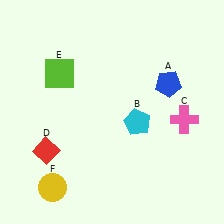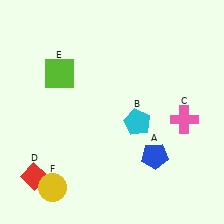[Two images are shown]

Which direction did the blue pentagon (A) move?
The blue pentagon (A) moved down.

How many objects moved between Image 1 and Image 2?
2 objects moved between the two images.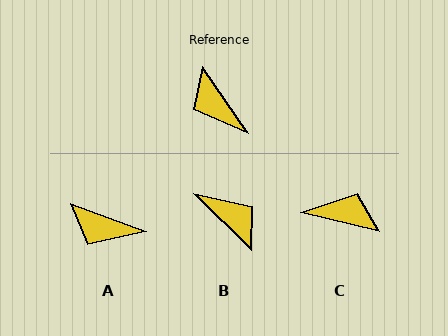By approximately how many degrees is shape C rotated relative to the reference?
Approximately 138 degrees clockwise.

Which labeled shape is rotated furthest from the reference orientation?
B, about 169 degrees away.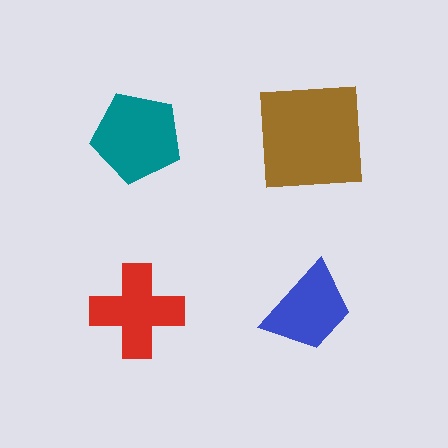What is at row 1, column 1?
A teal pentagon.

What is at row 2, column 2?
A blue trapezoid.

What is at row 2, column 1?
A red cross.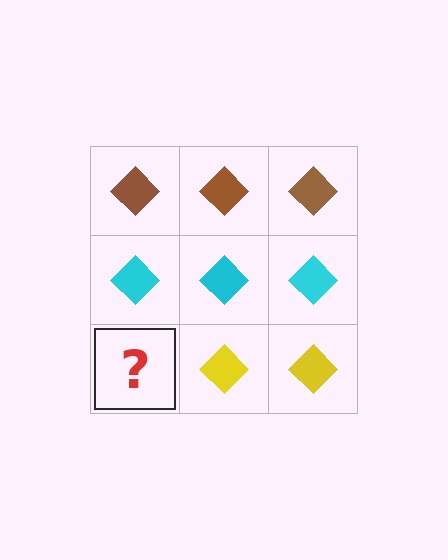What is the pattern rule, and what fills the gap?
The rule is that each row has a consistent color. The gap should be filled with a yellow diamond.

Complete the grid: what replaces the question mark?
The question mark should be replaced with a yellow diamond.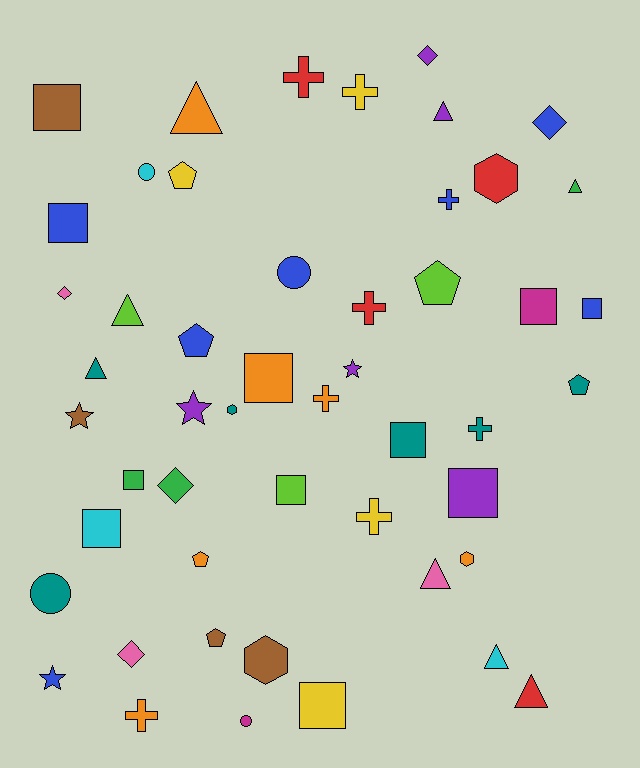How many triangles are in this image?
There are 8 triangles.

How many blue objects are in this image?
There are 7 blue objects.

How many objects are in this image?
There are 50 objects.